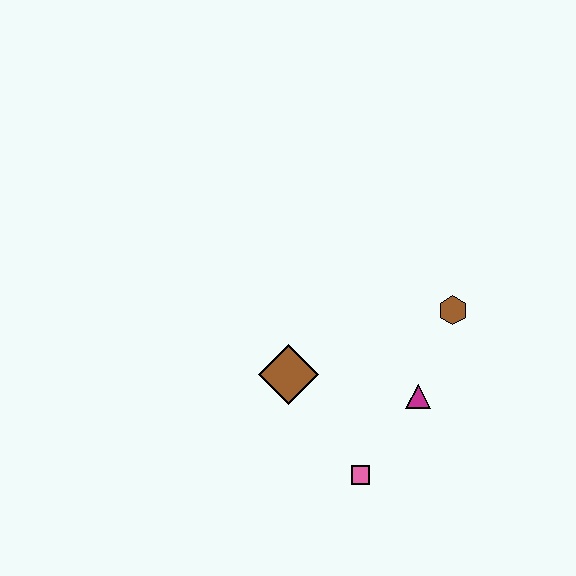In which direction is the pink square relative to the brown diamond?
The pink square is below the brown diamond.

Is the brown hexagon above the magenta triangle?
Yes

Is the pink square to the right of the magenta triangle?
No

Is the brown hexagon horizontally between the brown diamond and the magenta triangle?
No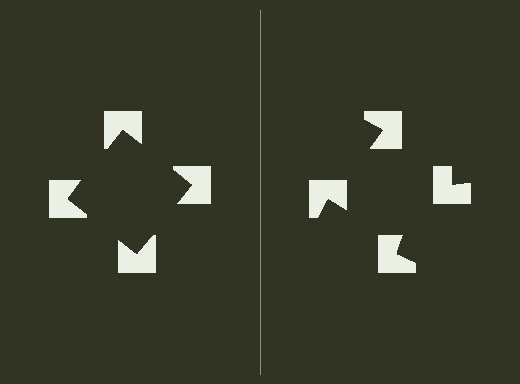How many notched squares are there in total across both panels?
8 — 4 on each side.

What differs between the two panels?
The notched squares are positioned identically on both sides; only the wedge orientations differ. On the left they align to a square; on the right they are misaligned.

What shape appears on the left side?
An illusory square.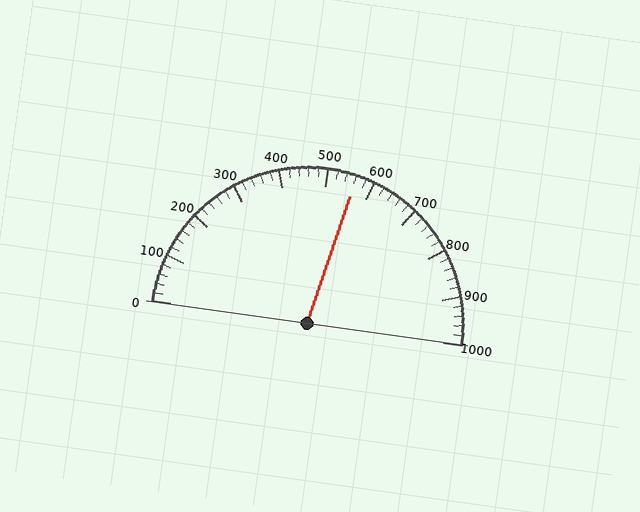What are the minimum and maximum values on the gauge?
The gauge ranges from 0 to 1000.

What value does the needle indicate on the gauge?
The needle indicates approximately 560.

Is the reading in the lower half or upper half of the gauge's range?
The reading is in the upper half of the range (0 to 1000).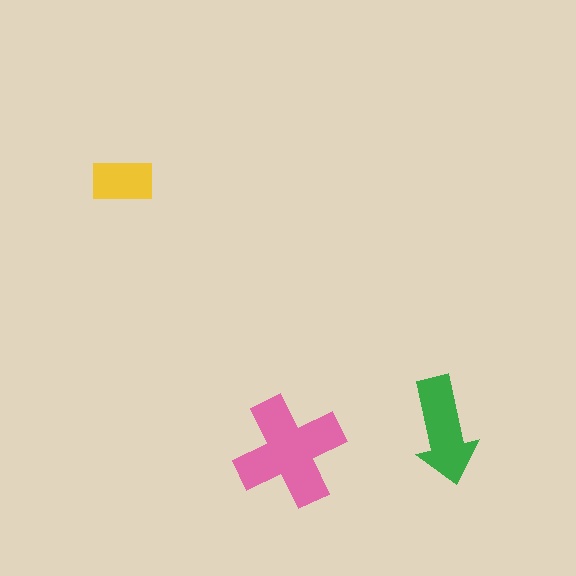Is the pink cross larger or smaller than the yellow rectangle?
Larger.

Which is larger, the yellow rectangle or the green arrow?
The green arrow.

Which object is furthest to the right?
The green arrow is rightmost.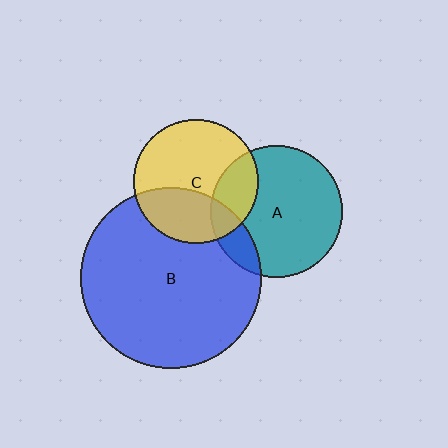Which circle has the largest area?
Circle B (blue).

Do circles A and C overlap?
Yes.